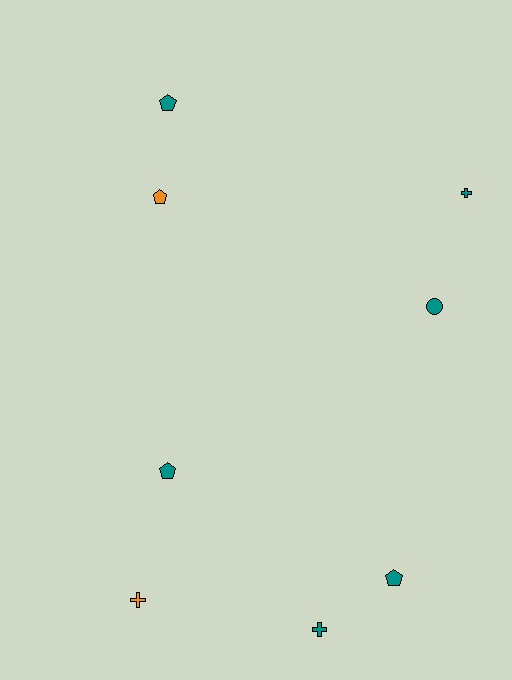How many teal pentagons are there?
There are 3 teal pentagons.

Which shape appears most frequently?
Pentagon, with 4 objects.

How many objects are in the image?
There are 8 objects.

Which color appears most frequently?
Teal, with 6 objects.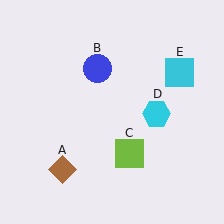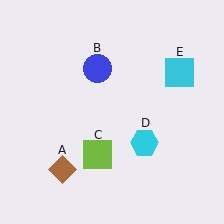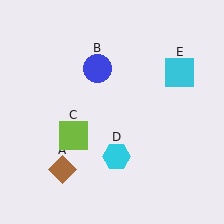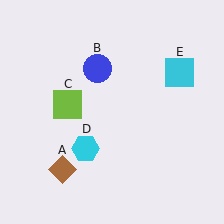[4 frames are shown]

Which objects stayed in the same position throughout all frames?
Brown diamond (object A) and blue circle (object B) and cyan square (object E) remained stationary.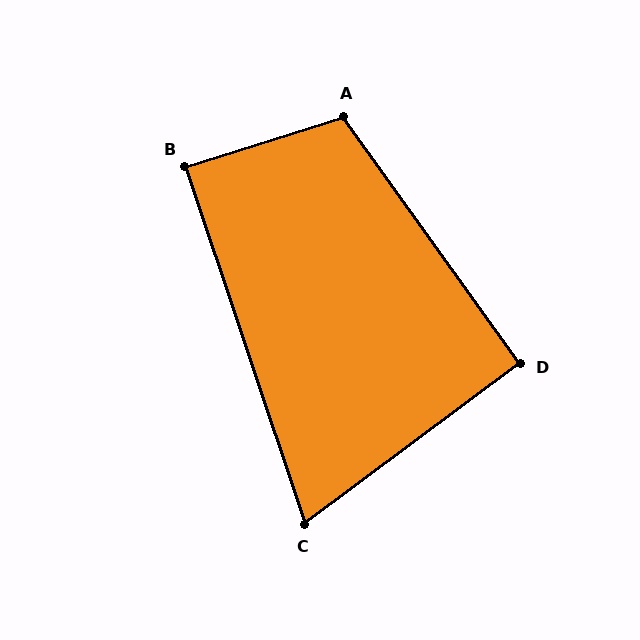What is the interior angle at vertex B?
Approximately 89 degrees (approximately right).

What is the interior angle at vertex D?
Approximately 91 degrees (approximately right).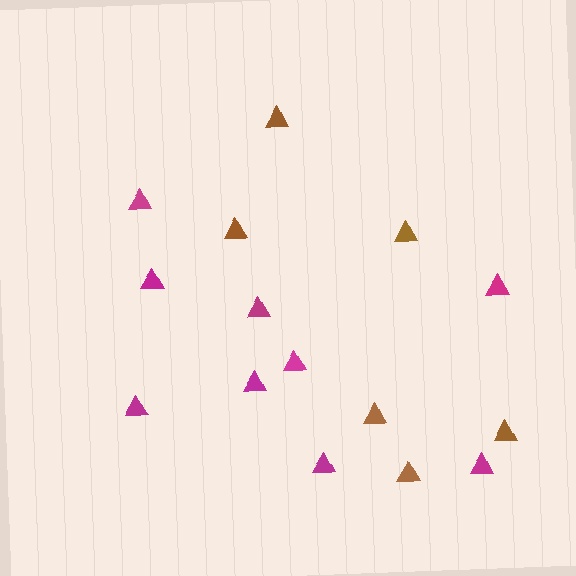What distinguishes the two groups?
There are 2 groups: one group of brown triangles (6) and one group of magenta triangles (9).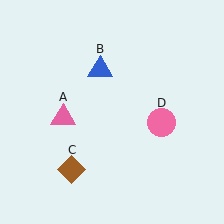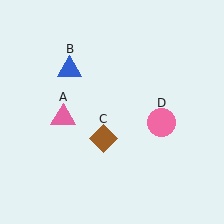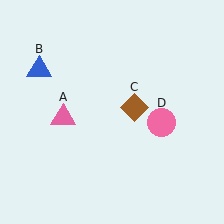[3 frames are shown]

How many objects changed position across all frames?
2 objects changed position: blue triangle (object B), brown diamond (object C).